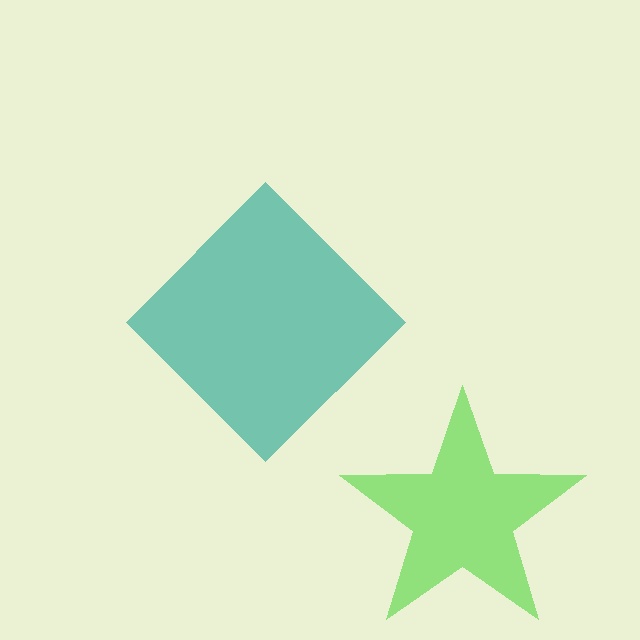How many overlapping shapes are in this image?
There are 2 overlapping shapes in the image.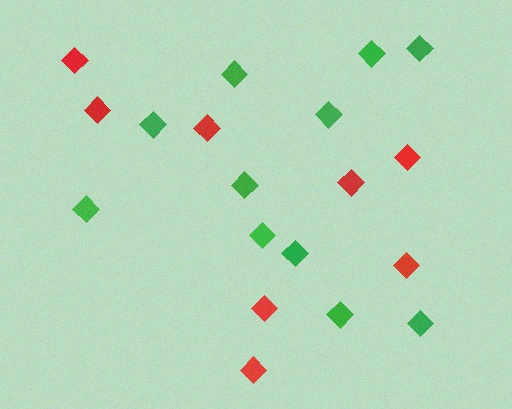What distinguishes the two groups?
There are 2 groups: one group of red diamonds (8) and one group of green diamonds (11).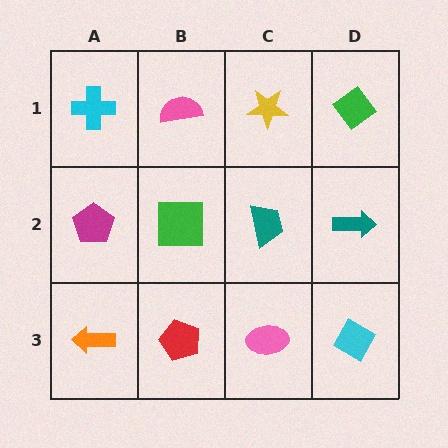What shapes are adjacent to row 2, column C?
A yellow star (row 1, column C), a pink ellipse (row 3, column C), a green square (row 2, column B), a teal arrow (row 2, column D).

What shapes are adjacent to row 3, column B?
A green square (row 2, column B), an orange arrow (row 3, column A), a pink ellipse (row 3, column C).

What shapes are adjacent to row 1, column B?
A green square (row 2, column B), a cyan cross (row 1, column A), a yellow star (row 1, column C).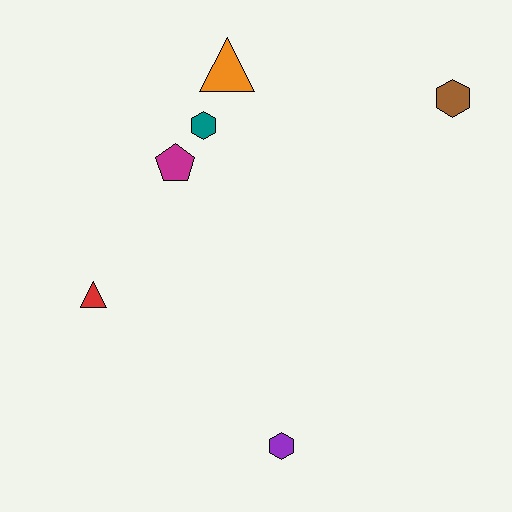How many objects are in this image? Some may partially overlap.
There are 6 objects.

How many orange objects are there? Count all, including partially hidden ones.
There is 1 orange object.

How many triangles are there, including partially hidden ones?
There are 2 triangles.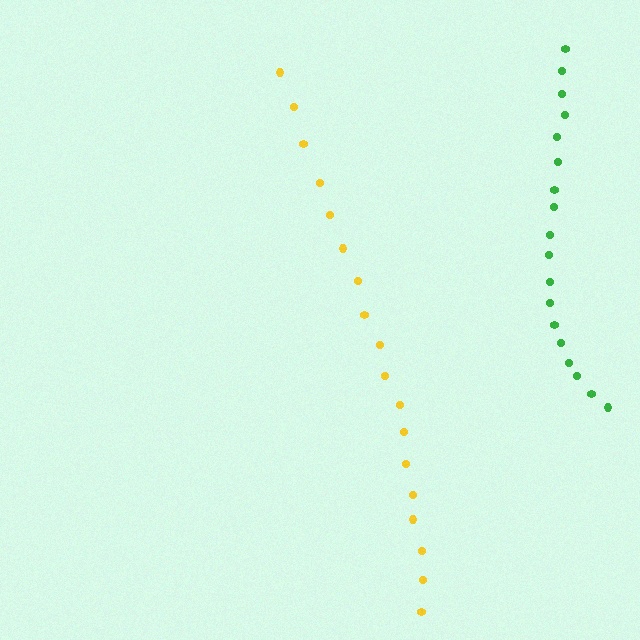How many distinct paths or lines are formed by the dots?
There are 2 distinct paths.